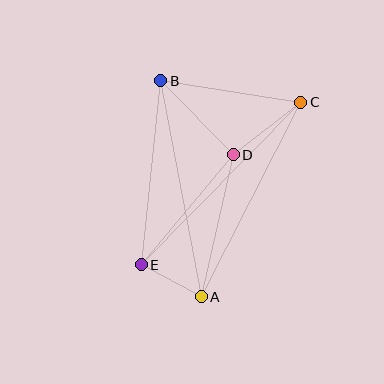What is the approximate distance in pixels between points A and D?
The distance between A and D is approximately 146 pixels.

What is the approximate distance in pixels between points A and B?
The distance between A and B is approximately 220 pixels.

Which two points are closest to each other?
Points A and E are closest to each other.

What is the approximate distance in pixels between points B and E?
The distance between B and E is approximately 185 pixels.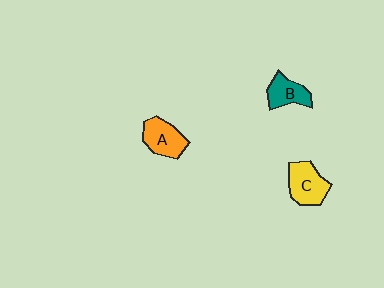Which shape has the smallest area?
Shape B (teal).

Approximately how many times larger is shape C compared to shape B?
Approximately 1.3 times.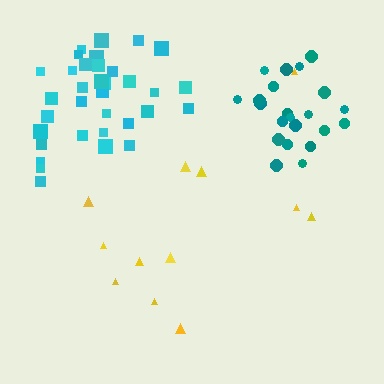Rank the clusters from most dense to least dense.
teal, cyan, yellow.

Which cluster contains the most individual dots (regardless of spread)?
Cyan (34).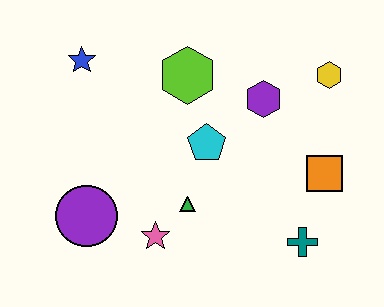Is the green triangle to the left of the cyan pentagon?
Yes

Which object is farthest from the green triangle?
The yellow hexagon is farthest from the green triangle.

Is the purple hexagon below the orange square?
No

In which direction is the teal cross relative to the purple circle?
The teal cross is to the right of the purple circle.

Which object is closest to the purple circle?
The pink star is closest to the purple circle.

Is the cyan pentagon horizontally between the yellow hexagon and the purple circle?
Yes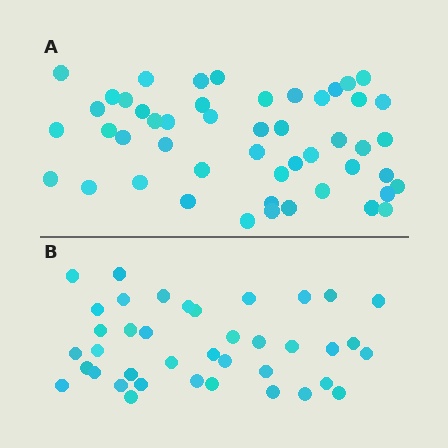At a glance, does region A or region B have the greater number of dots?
Region A (the top region) has more dots.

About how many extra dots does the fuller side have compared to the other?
Region A has roughly 10 or so more dots than region B.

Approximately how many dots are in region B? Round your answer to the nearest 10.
About 40 dots. (The exact count is 39, which rounds to 40.)